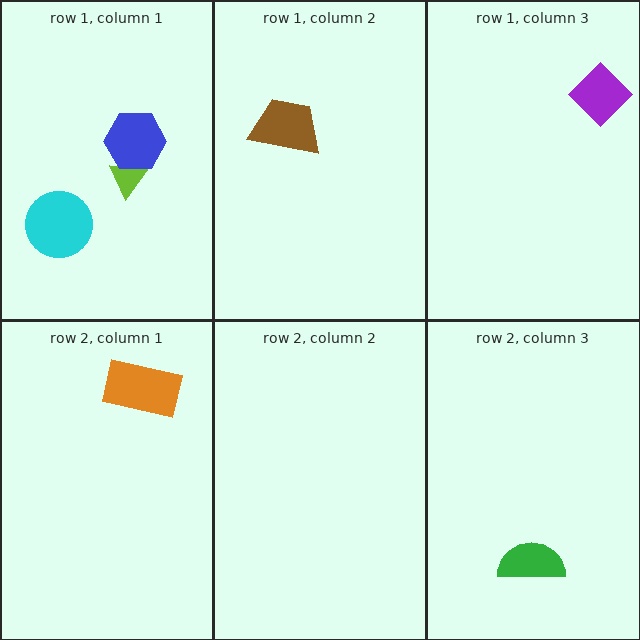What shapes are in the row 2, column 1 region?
The orange rectangle.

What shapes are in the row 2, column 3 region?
The green semicircle.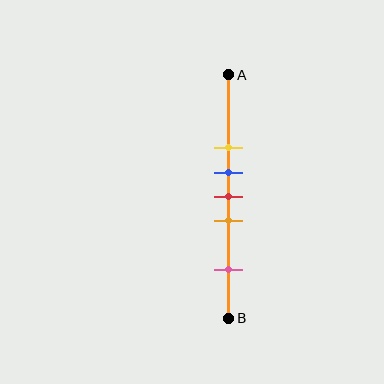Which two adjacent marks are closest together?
The blue and red marks are the closest adjacent pair.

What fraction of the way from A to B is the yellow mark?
The yellow mark is approximately 30% (0.3) of the way from A to B.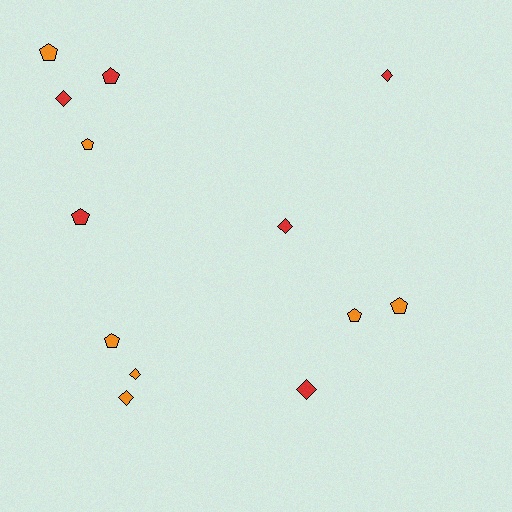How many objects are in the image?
There are 13 objects.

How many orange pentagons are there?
There are 5 orange pentagons.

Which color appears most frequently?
Orange, with 7 objects.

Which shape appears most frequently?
Pentagon, with 7 objects.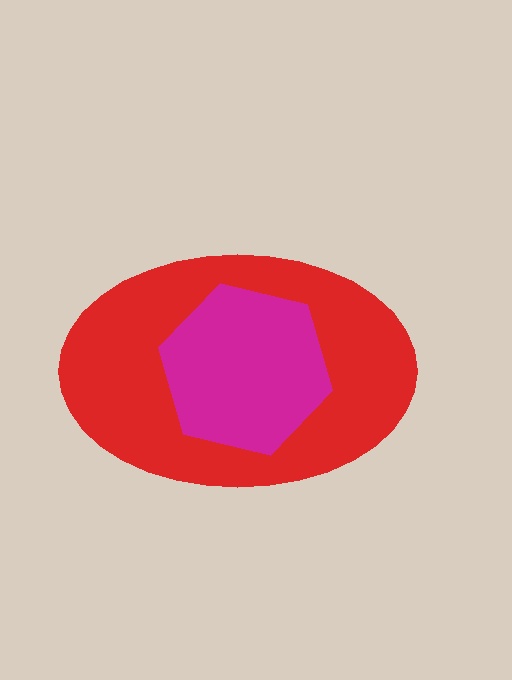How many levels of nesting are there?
2.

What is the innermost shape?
The magenta hexagon.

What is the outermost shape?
The red ellipse.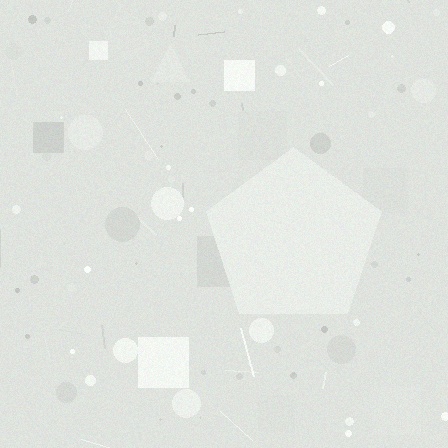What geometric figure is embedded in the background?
A pentagon is embedded in the background.